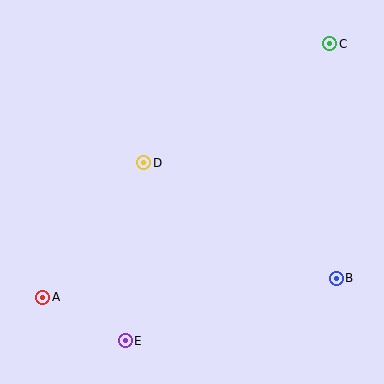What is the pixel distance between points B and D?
The distance between B and D is 224 pixels.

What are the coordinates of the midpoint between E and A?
The midpoint between E and A is at (84, 319).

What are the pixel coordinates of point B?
Point B is at (336, 278).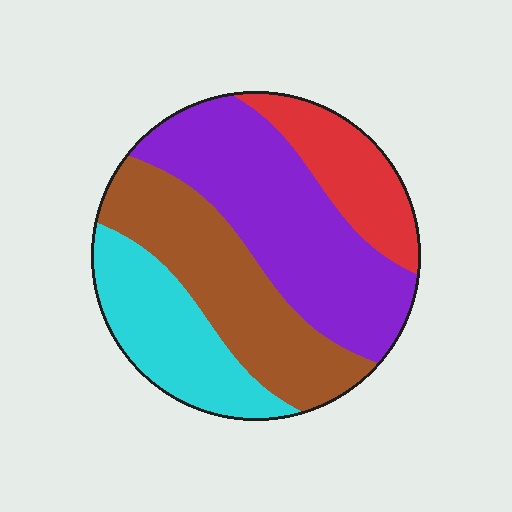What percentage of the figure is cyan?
Cyan takes up about one fifth (1/5) of the figure.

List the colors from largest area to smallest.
From largest to smallest: purple, brown, cyan, red.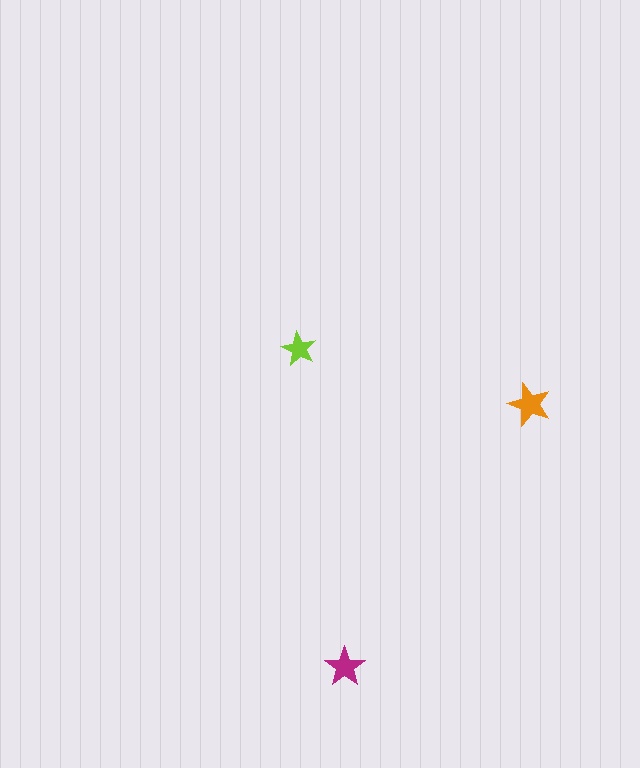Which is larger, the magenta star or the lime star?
The magenta one.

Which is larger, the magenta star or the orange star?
The orange one.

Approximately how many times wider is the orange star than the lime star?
About 1.5 times wider.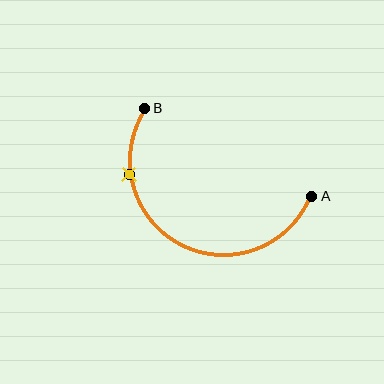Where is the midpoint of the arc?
The arc midpoint is the point on the curve farthest from the straight line joining A and B. It sits below that line.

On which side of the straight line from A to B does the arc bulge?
The arc bulges below the straight line connecting A and B.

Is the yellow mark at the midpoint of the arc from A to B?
No. The yellow mark lies on the arc but is closer to endpoint B. The arc midpoint would be at the point on the curve equidistant along the arc from both A and B.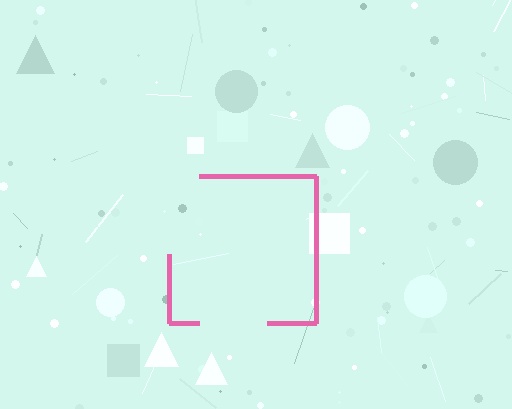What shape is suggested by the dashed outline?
The dashed outline suggests a square.